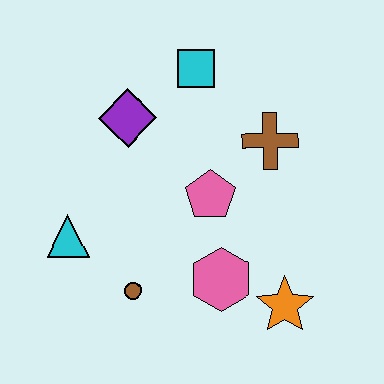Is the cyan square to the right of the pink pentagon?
No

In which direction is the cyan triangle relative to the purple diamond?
The cyan triangle is below the purple diamond.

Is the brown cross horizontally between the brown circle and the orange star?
Yes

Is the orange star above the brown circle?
No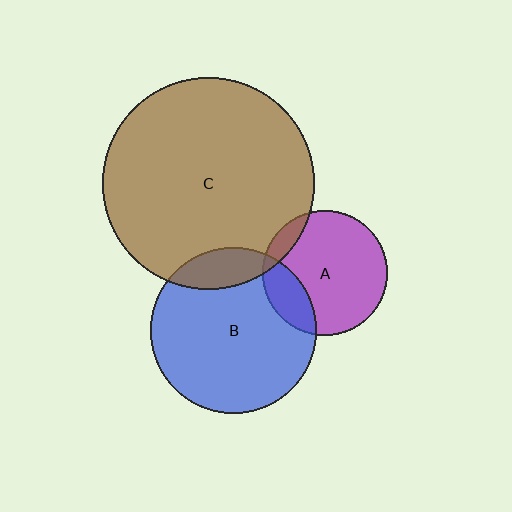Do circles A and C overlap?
Yes.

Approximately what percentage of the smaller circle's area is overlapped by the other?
Approximately 10%.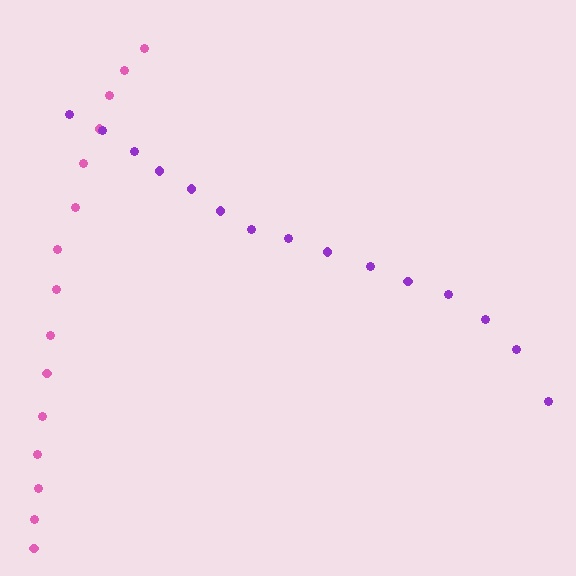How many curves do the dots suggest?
There are 2 distinct paths.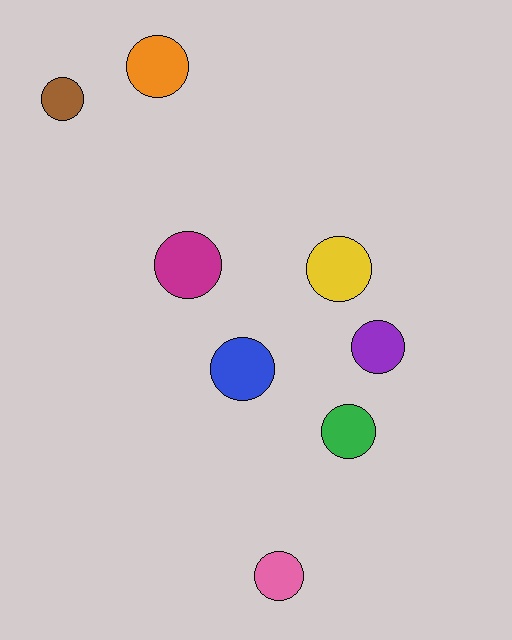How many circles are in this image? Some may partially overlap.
There are 8 circles.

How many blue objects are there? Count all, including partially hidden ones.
There is 1 blue object.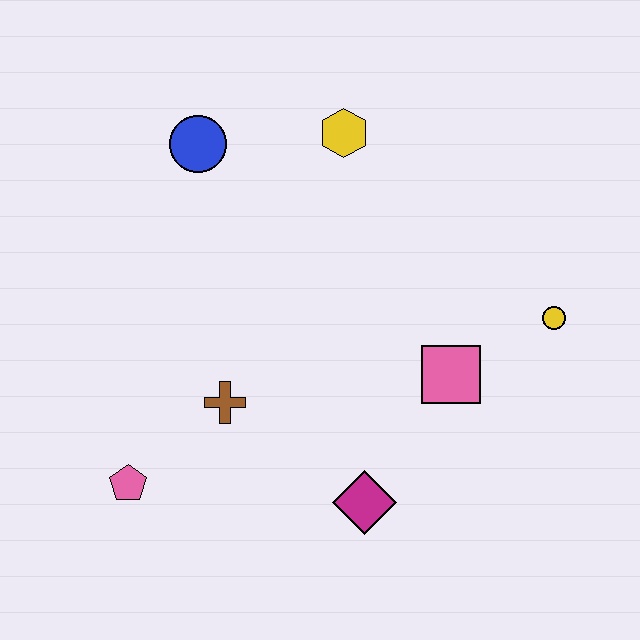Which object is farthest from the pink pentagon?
The yellow circle is farthest from the pink pentagon.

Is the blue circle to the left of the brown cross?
Yes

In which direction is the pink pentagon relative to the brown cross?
The pink pentagon is to the left of the brown cross.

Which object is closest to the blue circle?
The yellow hexagon is closest to the blue circle.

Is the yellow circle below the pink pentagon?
No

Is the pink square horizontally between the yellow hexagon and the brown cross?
No